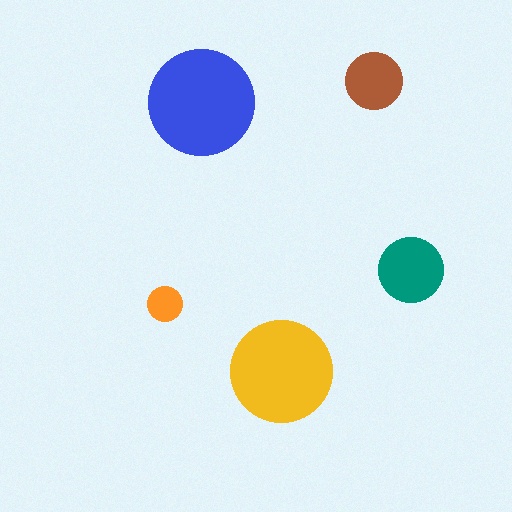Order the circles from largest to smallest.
the blue one, the yellow one, the teal one, the brown one, the orange one.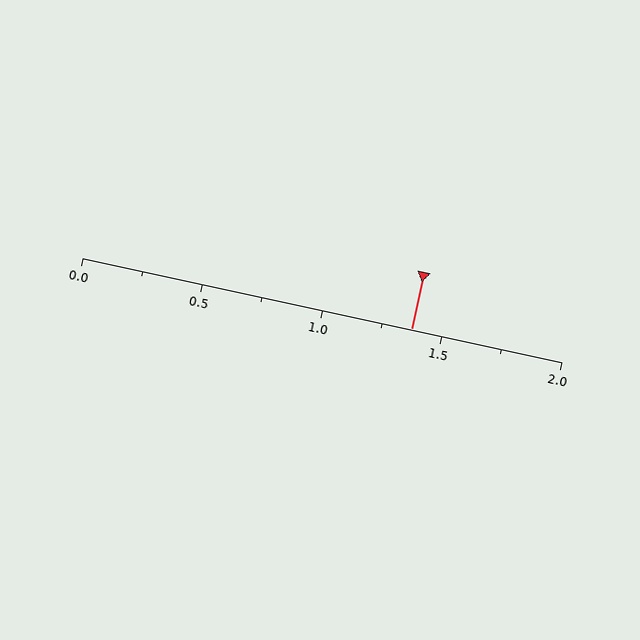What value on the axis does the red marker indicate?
The marker indicates approximately 1.38.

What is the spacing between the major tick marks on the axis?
The major ticks are spaced 0.5 apart.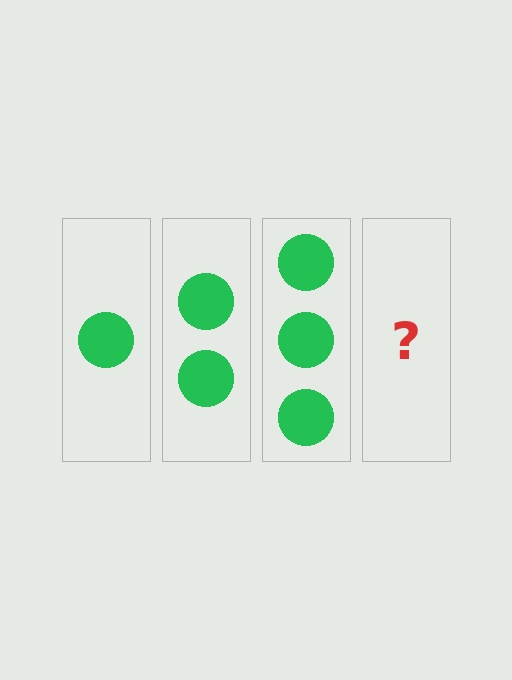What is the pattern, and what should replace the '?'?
The pattern is that each step adds one more circle. The '?' should be 4 circles.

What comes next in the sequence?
The next element should be 4 circles.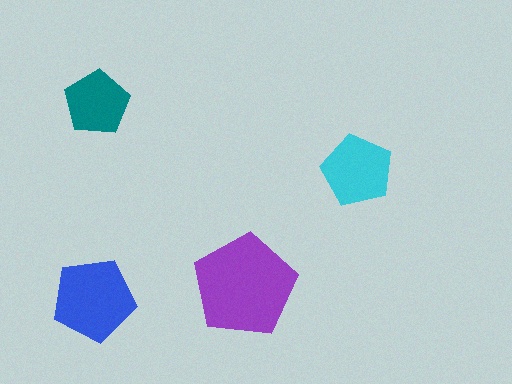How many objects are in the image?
There are 4 objects in the image.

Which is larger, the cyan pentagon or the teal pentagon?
The cyan one.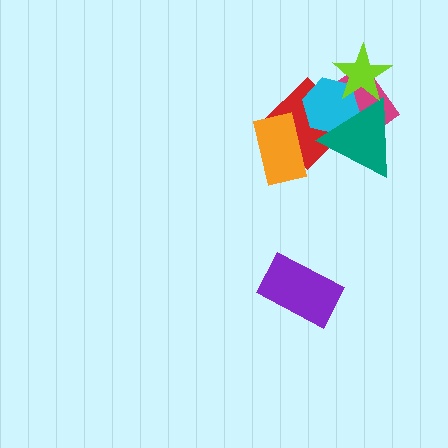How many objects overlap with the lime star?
3 objects overlap with the lime star.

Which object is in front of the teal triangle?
The lime star is in front of the teal triangle.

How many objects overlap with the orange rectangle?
1 object overlaps with the orange rectangle.